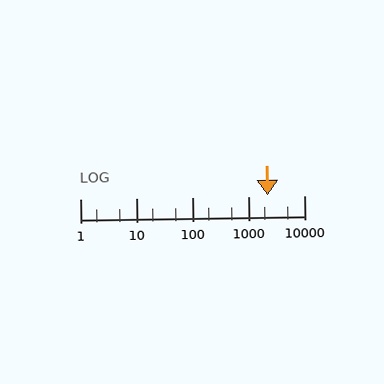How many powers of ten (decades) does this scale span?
The scale spans 4 decades, from 1 to 10000.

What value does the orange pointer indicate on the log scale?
The pointer indicates approximately 2200.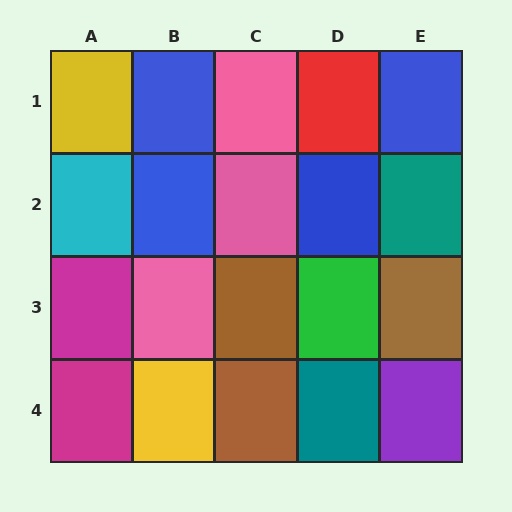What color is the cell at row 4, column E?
Purple.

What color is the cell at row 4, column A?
Magenta.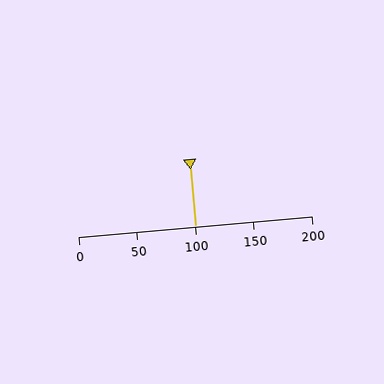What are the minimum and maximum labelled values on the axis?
The axis runs from 0 to 200.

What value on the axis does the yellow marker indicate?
The marker indicates approximately 100.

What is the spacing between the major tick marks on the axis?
The major ticks are spaced 50 apart.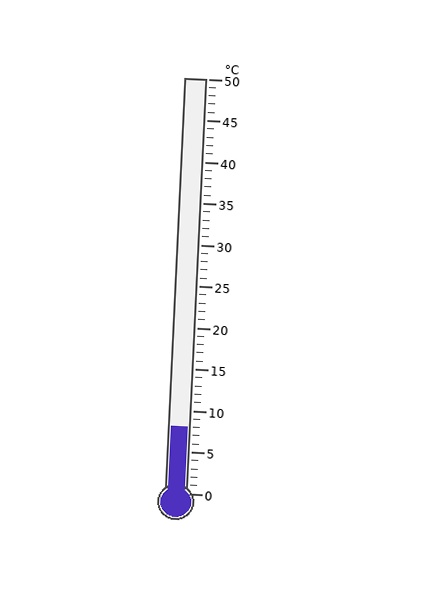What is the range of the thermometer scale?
The thermometer scale ranges from 0°C to 50°C.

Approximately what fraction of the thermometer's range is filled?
The thermometer is filled to approximately 15% of its range.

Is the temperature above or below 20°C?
The temperature is below 20°C.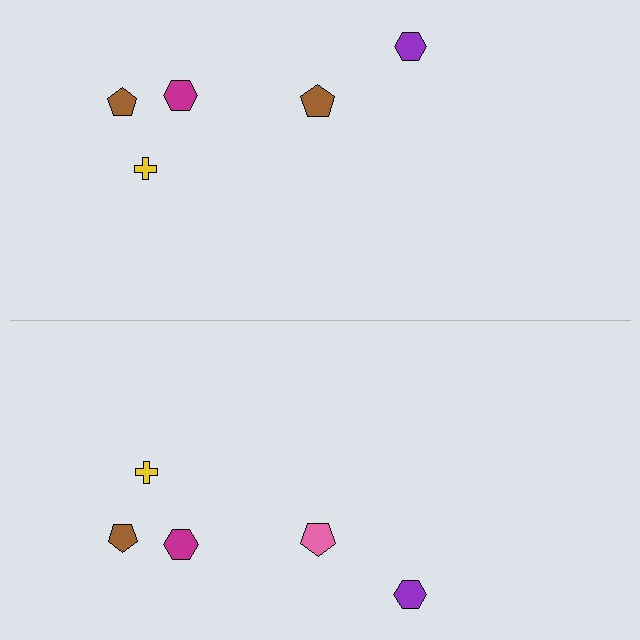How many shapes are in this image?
There are 10 shapes in this image.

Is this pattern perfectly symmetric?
No, the pattern is not perfectly symmetric. The pink pentagon on the bottom side breaks the symmetry — its mirror counterpart is brown.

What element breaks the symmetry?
The pink pentagon on the bottom side breaks the symmetry — its mirror counterpart is brown.